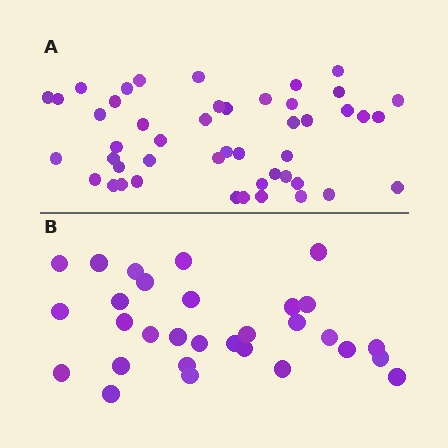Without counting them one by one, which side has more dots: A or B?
Region A (the top region) has more dots.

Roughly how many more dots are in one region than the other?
Region A has approximately 15 more dots than region B.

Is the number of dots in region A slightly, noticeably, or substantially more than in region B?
Region A has substantially more. The ratio is roughly 1.6 to 1.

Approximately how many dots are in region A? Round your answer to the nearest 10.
About 50 dots. (The exact count is 47, which rounds to 50.)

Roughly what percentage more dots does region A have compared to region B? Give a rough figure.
About 55% more.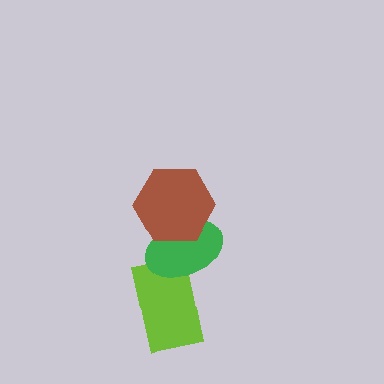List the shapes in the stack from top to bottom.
From top to bottom: the brown hexagon, the green ellipse, the lime rectangle.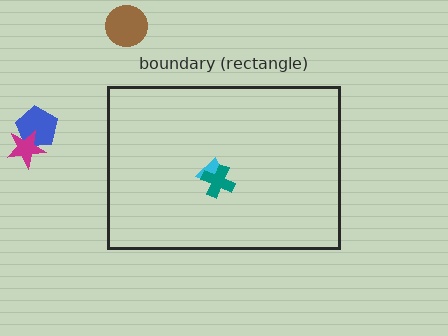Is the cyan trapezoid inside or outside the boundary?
Inside.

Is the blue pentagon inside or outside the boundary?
Outside.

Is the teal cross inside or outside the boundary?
Inside.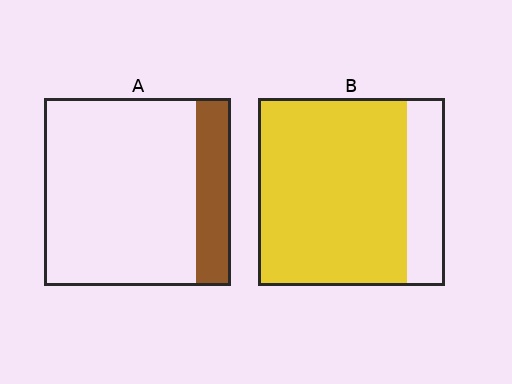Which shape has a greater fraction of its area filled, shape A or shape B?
Shape B.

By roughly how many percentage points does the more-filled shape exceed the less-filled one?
By roughly 60 percentage points (B over A).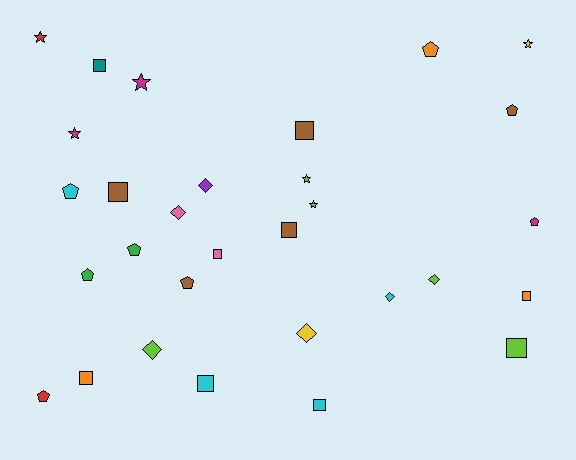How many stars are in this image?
There are 6 stars.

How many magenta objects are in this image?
There are 3 magenta objects.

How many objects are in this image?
There are 30 objects.